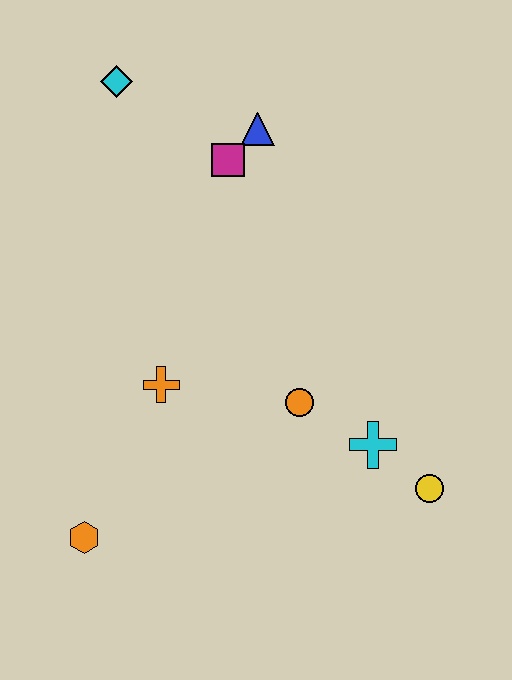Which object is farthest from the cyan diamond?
The yellow circle is farthest from the cyan diamond.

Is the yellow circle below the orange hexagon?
No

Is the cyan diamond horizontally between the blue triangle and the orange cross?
No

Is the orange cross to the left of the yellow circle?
Yes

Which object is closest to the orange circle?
The cyan cross is closest to the orange circle.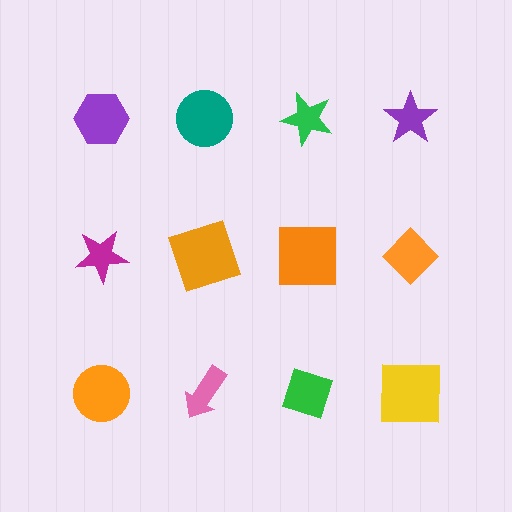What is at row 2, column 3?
An orange square.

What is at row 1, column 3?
A green star.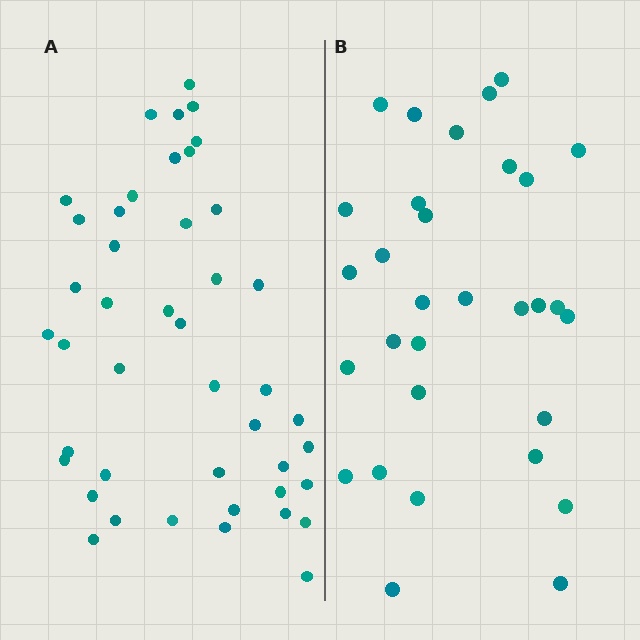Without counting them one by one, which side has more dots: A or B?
Region A (the left region) has more dots.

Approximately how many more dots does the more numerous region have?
Region A has approximately 15 more dots than region B.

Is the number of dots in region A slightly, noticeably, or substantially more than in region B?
Region A has noticeably more, but not dramatically so. The ratio is roughly 1.4 to 1.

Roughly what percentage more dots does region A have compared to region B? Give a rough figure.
About 40% more.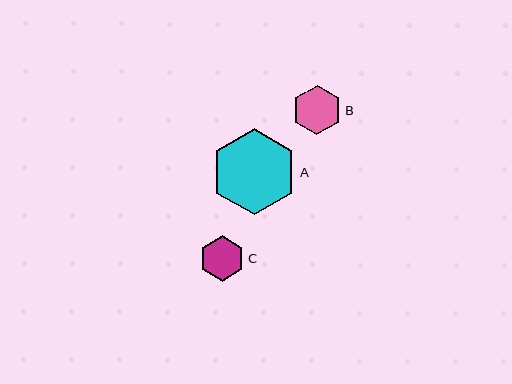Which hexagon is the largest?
Hexagon A is the largest with a size of approximately 86 pixels.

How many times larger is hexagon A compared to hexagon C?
Hexagon A is approximately 1.9 times the size of hexagon C.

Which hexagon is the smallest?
Hexagon C is the smallest with a size of approximately 45 pixels.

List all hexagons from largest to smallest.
From largest to smallest: A, B, C.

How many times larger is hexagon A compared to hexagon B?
Hexagon A is approximately 1.7 times the size of hexagon B.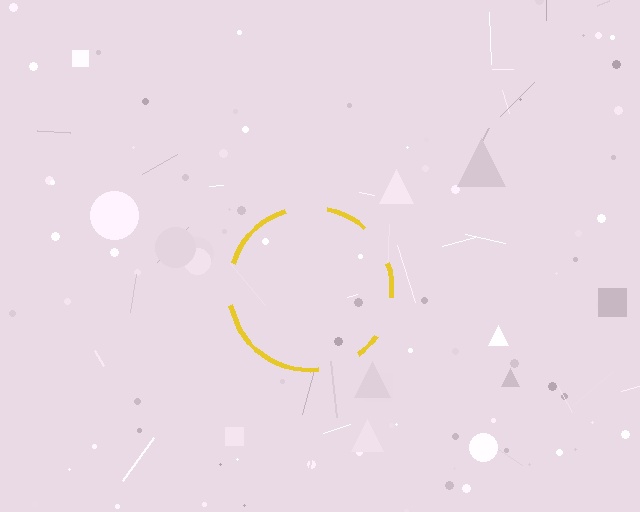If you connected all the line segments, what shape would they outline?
They would outline a circle.